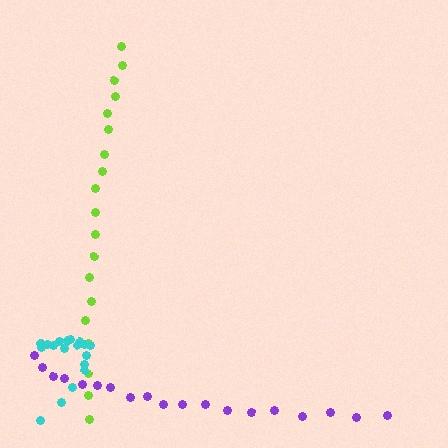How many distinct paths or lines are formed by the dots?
There are 3 distinct paths.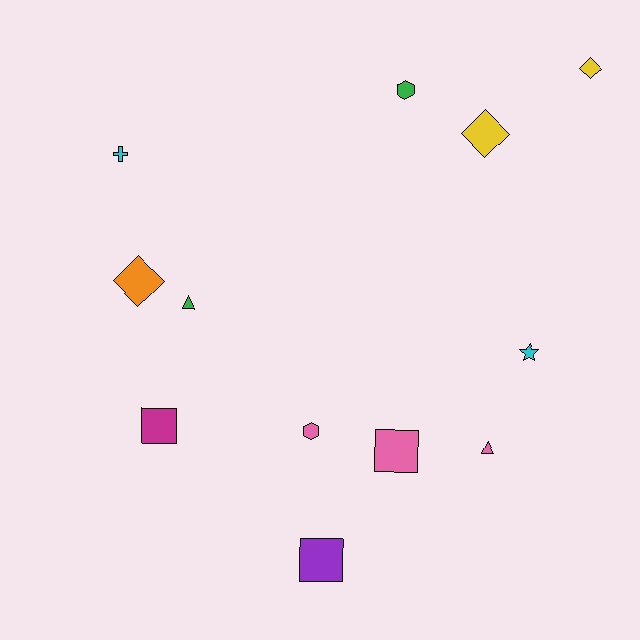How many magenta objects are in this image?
There is 1 magenta object.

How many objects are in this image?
There are 12 objects.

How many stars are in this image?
There is 1 star.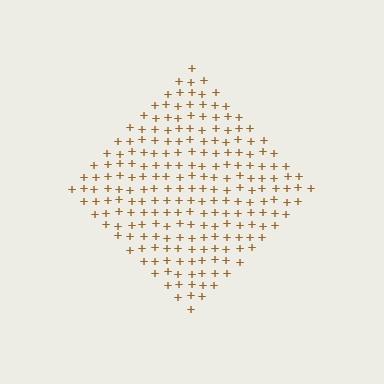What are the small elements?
The small elements are plus signs.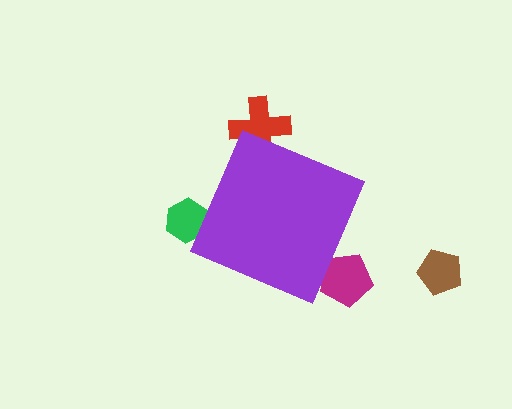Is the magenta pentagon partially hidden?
Yes, the magenta pentagon is partially hidden behind the purple diamond.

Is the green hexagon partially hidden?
Yes, the green hexagon is partially hidden behind the purple diamond.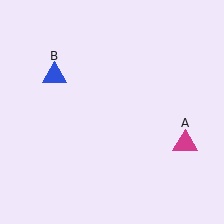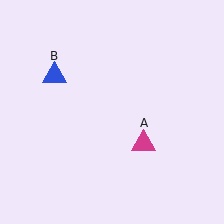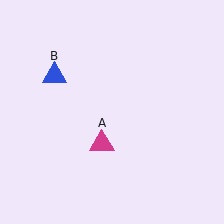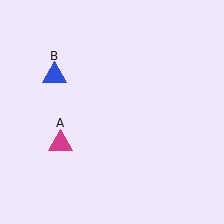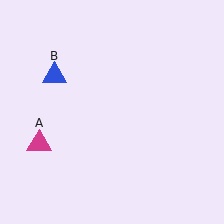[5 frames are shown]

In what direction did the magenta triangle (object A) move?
The magenta triangle (object A) moved left.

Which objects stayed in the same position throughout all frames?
Blue triangle (object B) remained stationary.